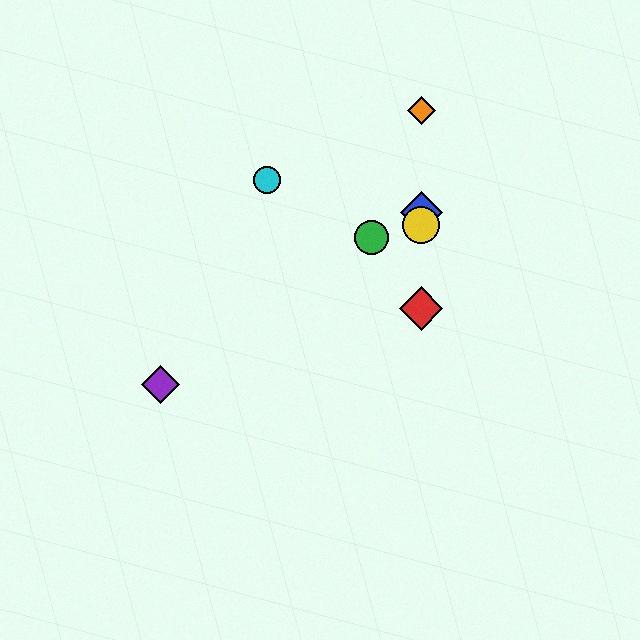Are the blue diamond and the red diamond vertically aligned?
Yes, both are at x≈421.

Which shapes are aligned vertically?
The red diamond, the blue diamond, the yellow circle, the orange diamond are aligned vertically.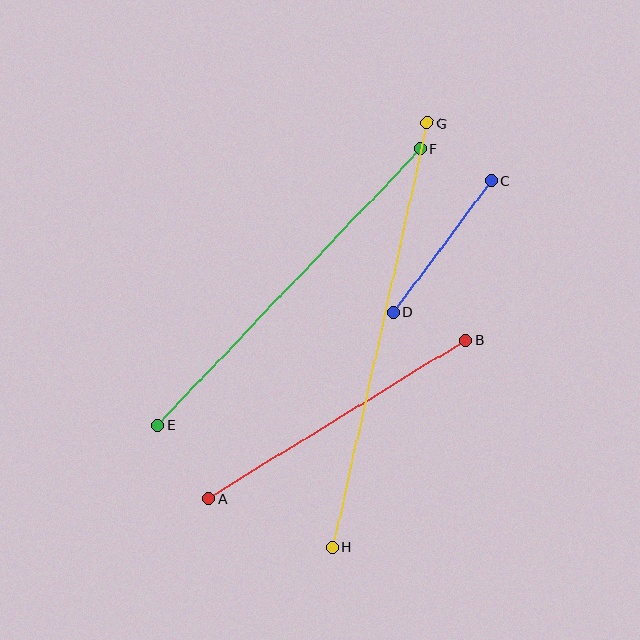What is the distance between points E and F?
The distance is approximately 381 pixels.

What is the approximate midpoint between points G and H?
The midpoint is at approximately (380, 335) pixels.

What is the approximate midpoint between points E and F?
The midpoint is at approximately (289, 287) pixels.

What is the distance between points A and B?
The distance is approximately 302 pixels.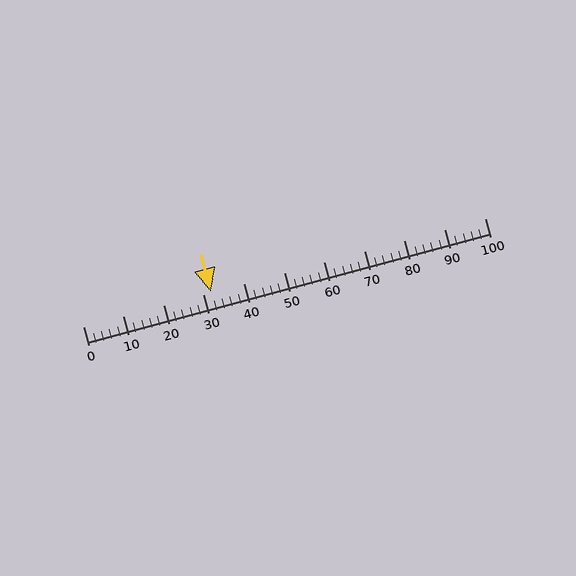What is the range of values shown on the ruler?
The ruler shows values from 0 to 100.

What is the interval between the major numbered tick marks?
The major tick marks are spaced 10 units apart.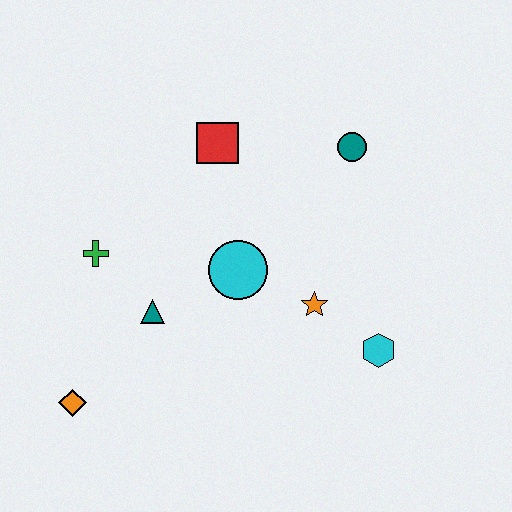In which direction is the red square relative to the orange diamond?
The red square is above the orange diamond.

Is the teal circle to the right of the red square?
Yes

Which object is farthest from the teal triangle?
The teal circle is farthest from the teal triangle.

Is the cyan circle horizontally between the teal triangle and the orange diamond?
No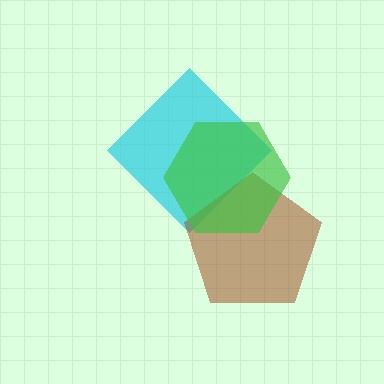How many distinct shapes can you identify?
There are 3 distinct shapes: a cyan diamond, a brown pentagon, a green hexagon.